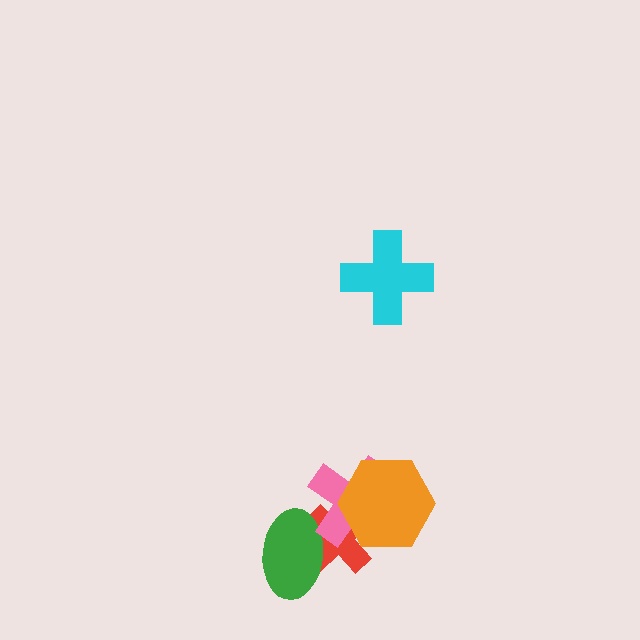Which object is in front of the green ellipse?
The pink cross is in front of the green ellipse.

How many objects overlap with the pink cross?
3 objects overlap with the pink cross.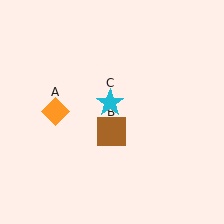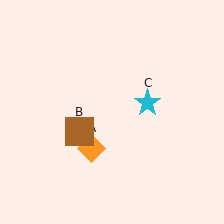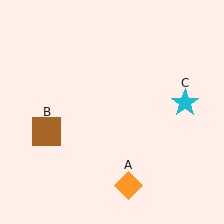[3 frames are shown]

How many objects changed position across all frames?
3 objects changed position: orange diamond (object A), brown square (object B), cyan star (object C).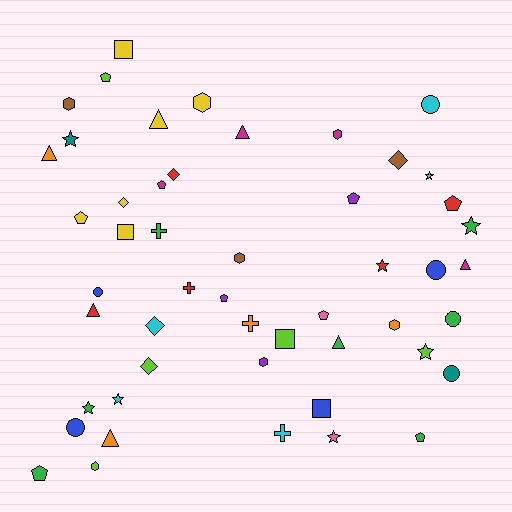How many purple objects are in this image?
There are 3 purple objects.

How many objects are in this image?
There are 50 objects.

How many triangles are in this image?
There are 7 triangles.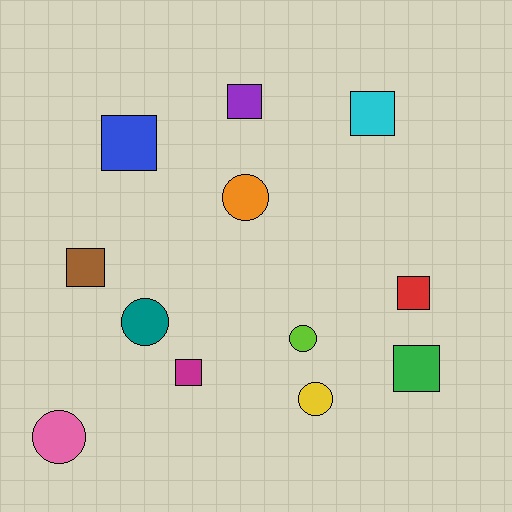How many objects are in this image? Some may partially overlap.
There are 12 objects.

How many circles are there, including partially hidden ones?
There are 5 circles.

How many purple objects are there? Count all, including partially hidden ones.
There is 1 purple object.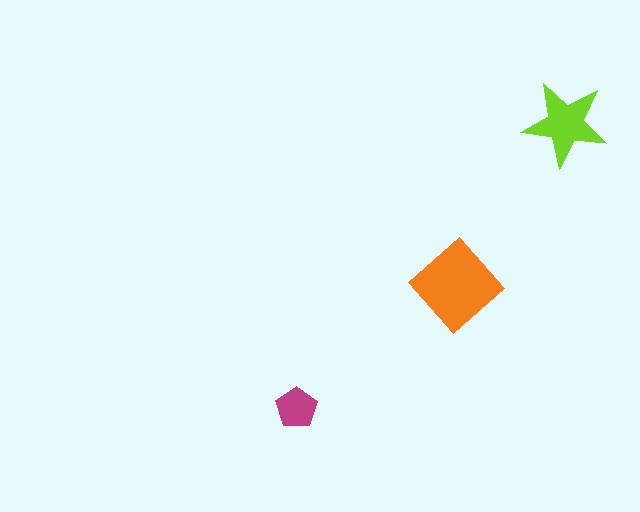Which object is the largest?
The orange diamond.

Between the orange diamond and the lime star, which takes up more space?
The orange diamond.